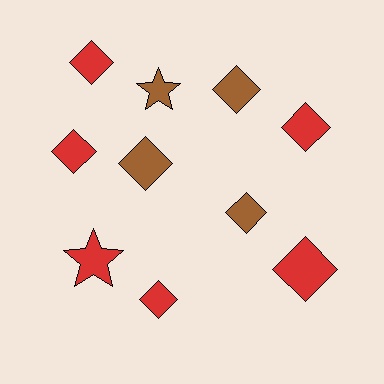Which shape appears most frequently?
Diamond, with 8 objects.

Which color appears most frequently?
Red, with 6 objects.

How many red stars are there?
There is 1 red star.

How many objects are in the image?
There are 10 objects.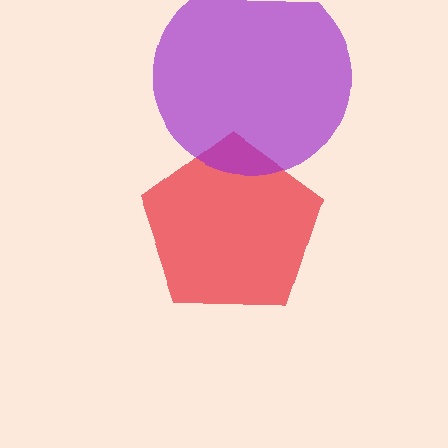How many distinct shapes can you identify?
There are 2 distinct shapes: a red pentagon, a purple circle.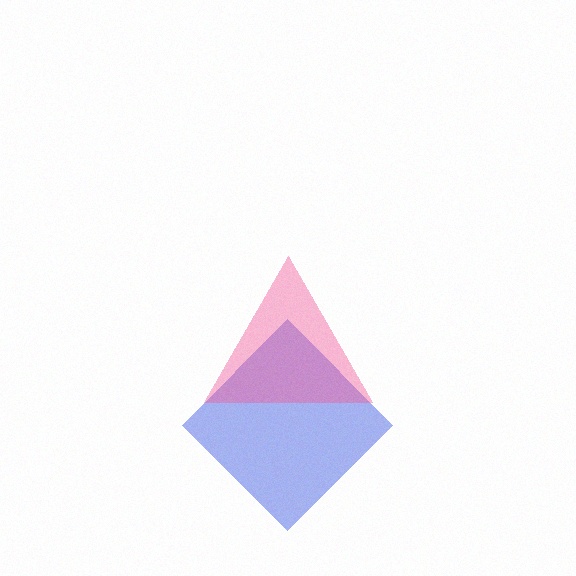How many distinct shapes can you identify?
There are 2 distinct shapes: a blue diamond, a pink triangle.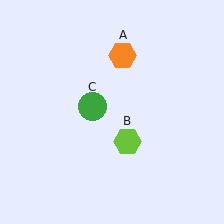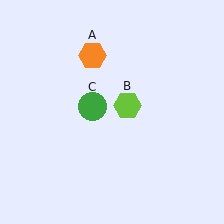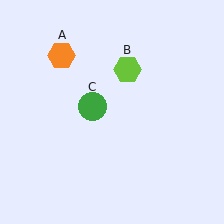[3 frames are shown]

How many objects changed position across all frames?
2 objects changed position: orange hexagon (object A), lime hexagon (object B).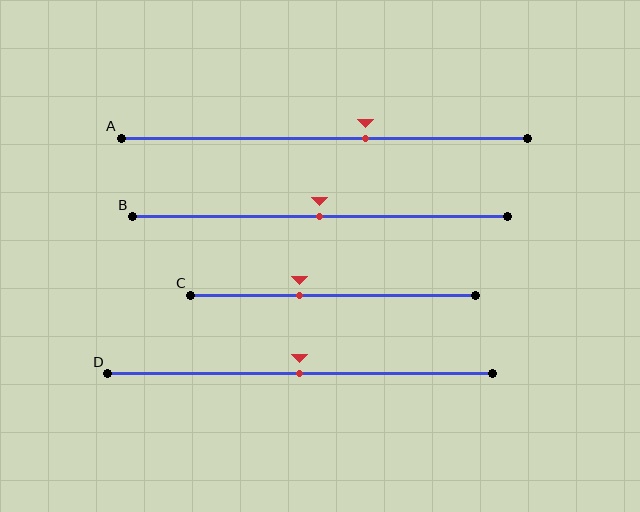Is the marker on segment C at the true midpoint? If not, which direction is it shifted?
No, the marker on segment C is shifted to the left by about 12% of the segment length.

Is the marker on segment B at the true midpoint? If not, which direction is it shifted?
Yes, the marker on segment B is at the true midpoint.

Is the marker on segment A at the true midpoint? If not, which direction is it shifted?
No, the marker on segment A is shifted to the right by about 10% of the segment length.